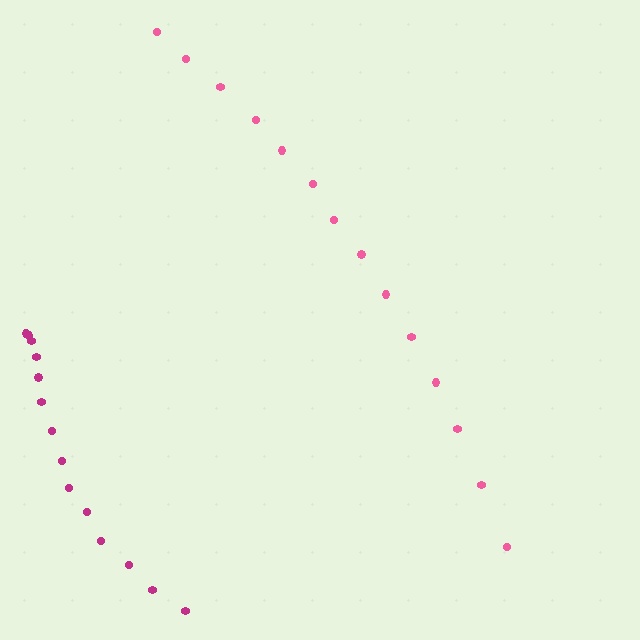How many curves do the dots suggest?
There are 2 distinct paths.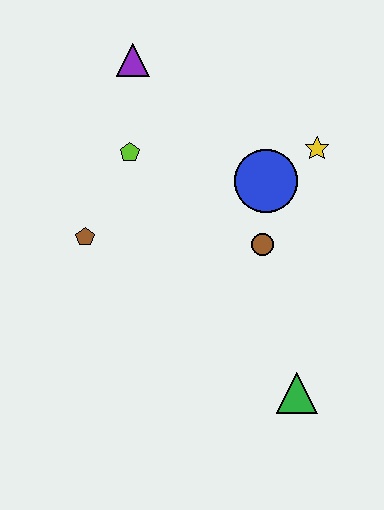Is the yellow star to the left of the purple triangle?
No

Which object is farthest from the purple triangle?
The green triangle is farthest from the purple triangle.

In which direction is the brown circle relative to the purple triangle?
The brown circle is below the purple triangle.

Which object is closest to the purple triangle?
The lime pentagon is closest to the purple triangle.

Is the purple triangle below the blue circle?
No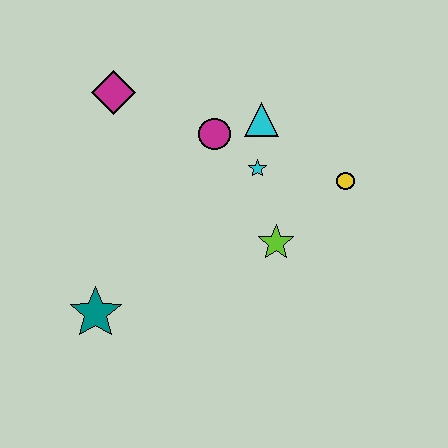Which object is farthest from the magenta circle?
The teal star is farthest from the magenta circle.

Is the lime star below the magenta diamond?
Yes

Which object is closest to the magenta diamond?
The magenta circle is closest to the magenta diamond.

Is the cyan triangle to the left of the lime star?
Yes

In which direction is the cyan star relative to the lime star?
The cyan star is above the lime star.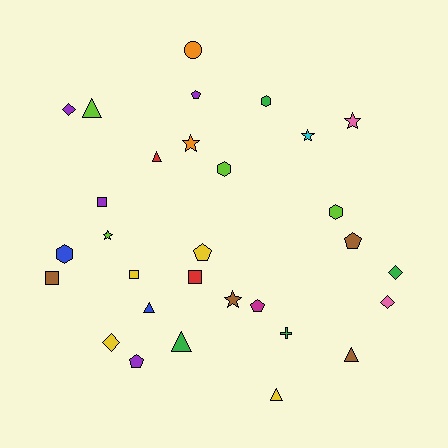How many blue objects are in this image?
There are 2 blue objects.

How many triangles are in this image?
There are 6 triangles.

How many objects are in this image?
There are 30 objects.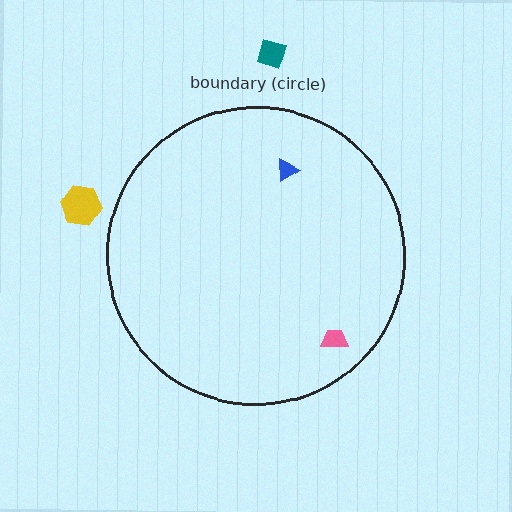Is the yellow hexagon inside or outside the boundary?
Outside.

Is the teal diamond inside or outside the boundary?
Outside.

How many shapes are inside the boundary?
2 inside, 2 outside.